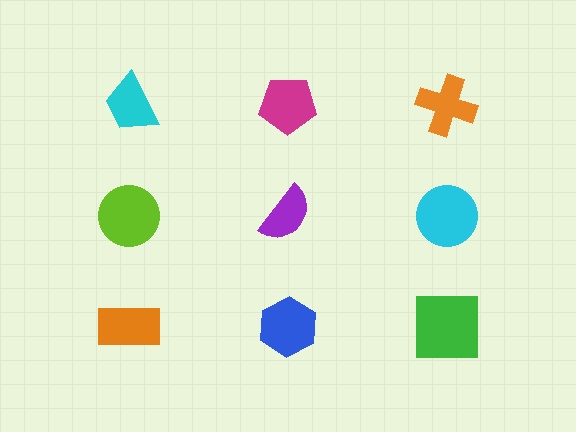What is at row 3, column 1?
An orange rectangle.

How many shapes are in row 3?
3 shapes.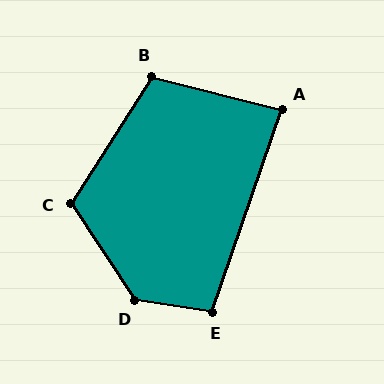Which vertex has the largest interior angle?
D, at approximately 133 degrees.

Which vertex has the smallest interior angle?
A, at approximately 85 degrees.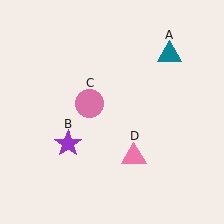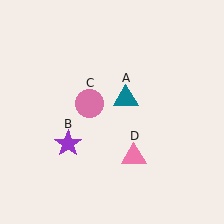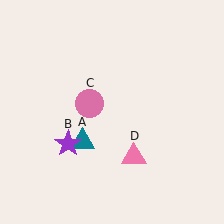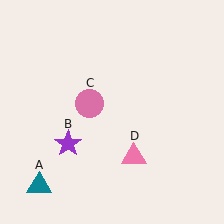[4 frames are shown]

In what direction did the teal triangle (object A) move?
The teal triangle (object A) moved down and to the left.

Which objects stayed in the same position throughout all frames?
Purple star (object B) and pink circle (object C) and pink triangle (object D) remained stationary.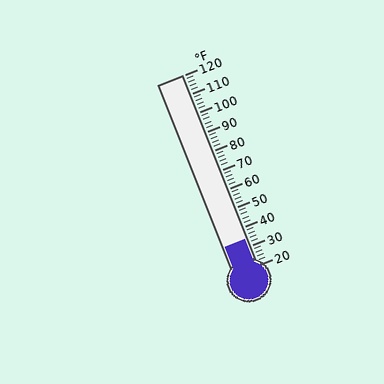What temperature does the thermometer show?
The thermometer shows approximately 34°F.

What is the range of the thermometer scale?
The thermometer scale ranges from 20°F to 120°F.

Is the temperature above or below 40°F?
The temperature is below 40°F.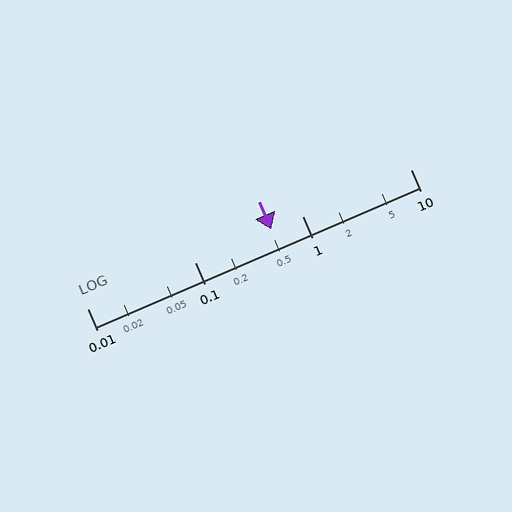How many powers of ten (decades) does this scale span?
The scale spans 3 decades, from 0.01 to 10.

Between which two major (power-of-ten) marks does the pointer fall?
The pointer is between 0.1 and 1.